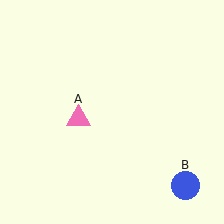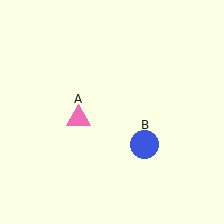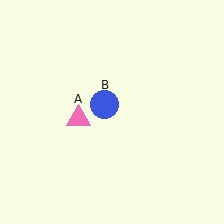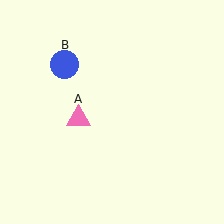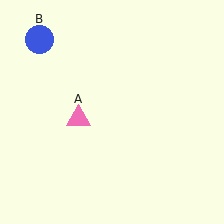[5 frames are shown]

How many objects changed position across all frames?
1 object changed position: blue circle (object B).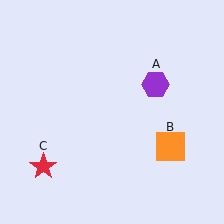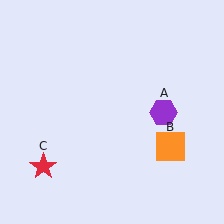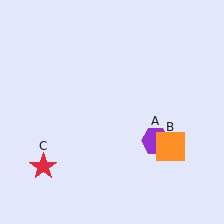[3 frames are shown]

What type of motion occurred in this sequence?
The purple hexagon (object A) rotated clockwise around the center of the scene.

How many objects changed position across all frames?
1 object changed position: purple hexagon (object A).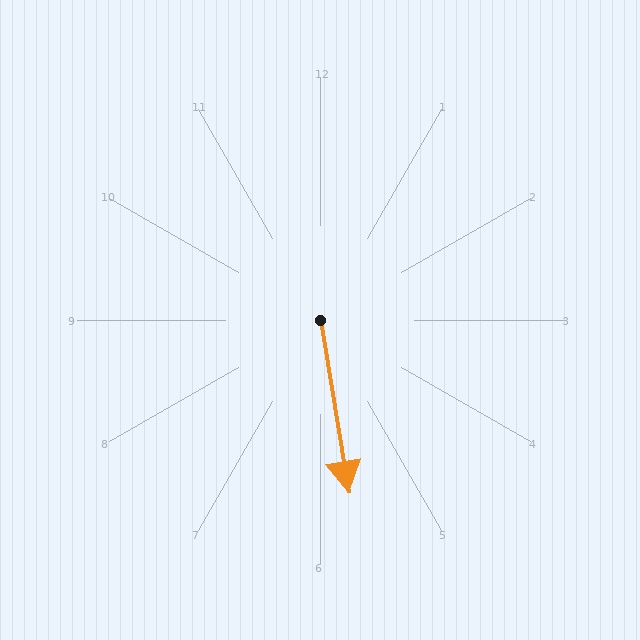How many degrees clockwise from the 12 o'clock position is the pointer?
Approximately 171 degrees.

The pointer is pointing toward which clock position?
Roughly 6 o'clock.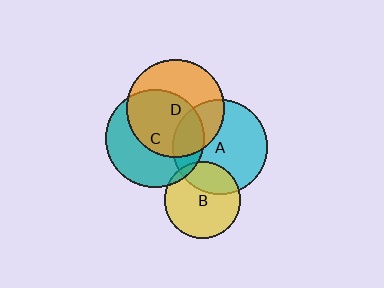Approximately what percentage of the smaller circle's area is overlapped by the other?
Approximately 55%.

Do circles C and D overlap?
Yes.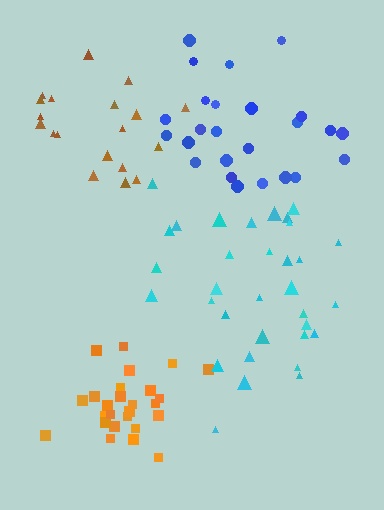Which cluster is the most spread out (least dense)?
Brown.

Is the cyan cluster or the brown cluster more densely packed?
Cyan.